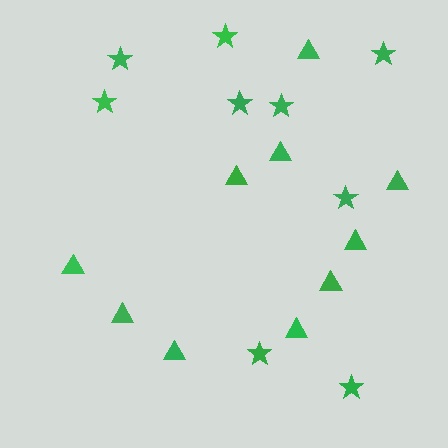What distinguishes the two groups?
There are 2 groups: one group of stars (9) and one group of triangles (10).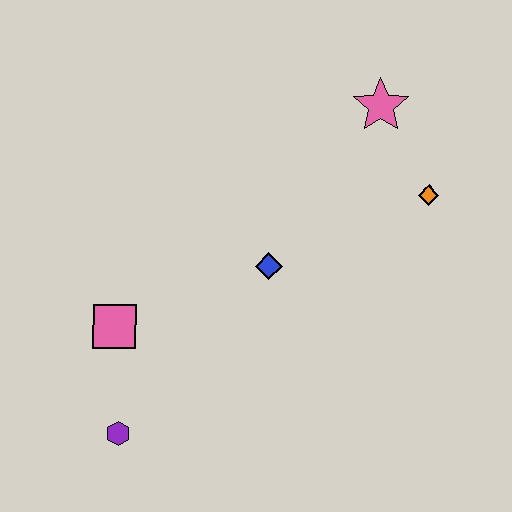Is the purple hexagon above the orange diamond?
No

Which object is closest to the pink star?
The orange diamond is closest to the pink star.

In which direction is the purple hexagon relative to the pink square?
The purple hexagon is below the pink square.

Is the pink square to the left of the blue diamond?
Yes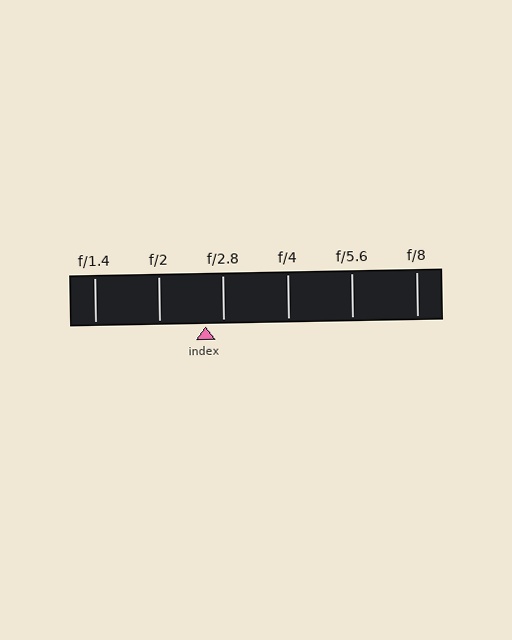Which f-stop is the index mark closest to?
The index mark is closest to f/2.8.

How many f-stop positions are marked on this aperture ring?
There are 6 f-stop positions marked.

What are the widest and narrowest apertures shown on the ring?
The widest aperture shown is f/1.4 and the narrowest is f/8.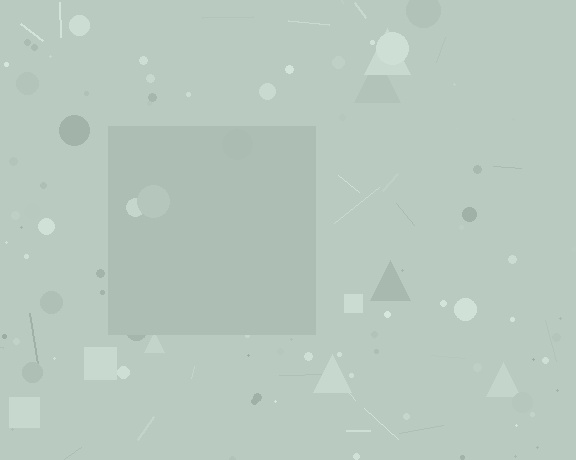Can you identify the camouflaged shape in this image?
The camouflaged shape is a square.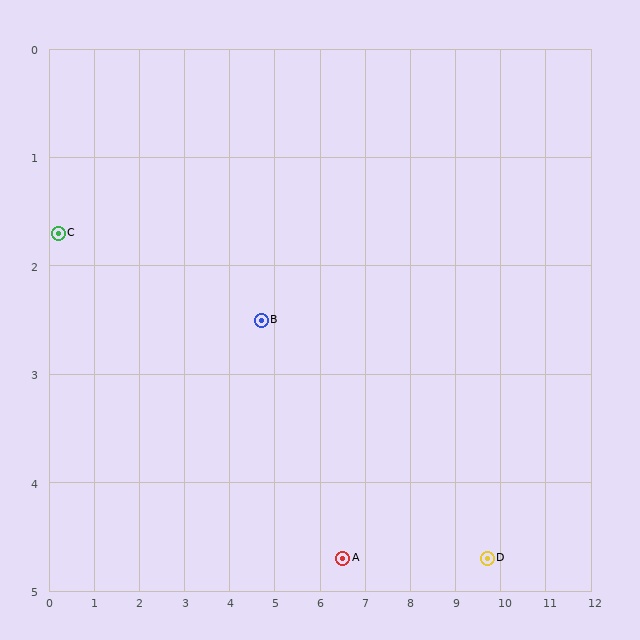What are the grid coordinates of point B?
Point B is at approximately (4.7, 2.5).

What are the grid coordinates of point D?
Point D is at approximately (9.7, 4.7).